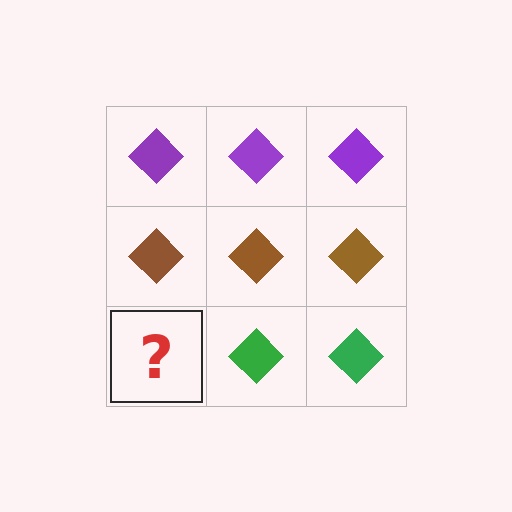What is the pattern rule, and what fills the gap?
The rule is that each row has a consistent color. The gap should be filled with a green diamond.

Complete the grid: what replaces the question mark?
The question mark should be replaced with a green diamond.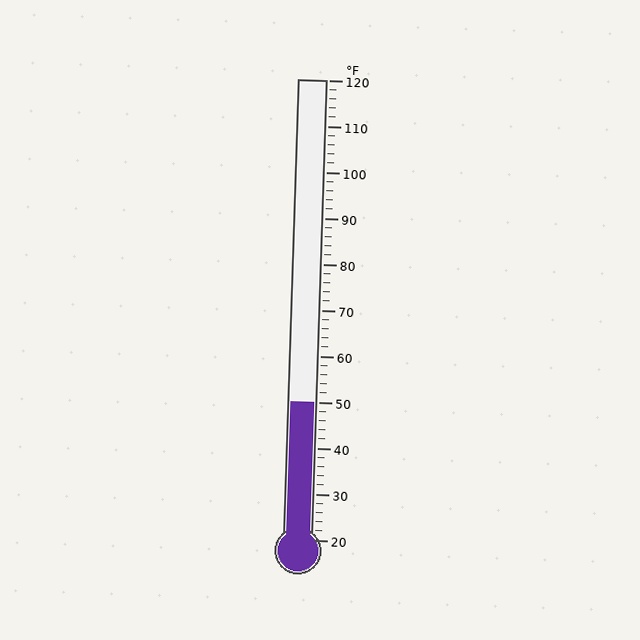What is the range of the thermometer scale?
The thermometer scale ranges from 20°F to 120°F.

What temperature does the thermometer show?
The thermometer shows approximately 50°F.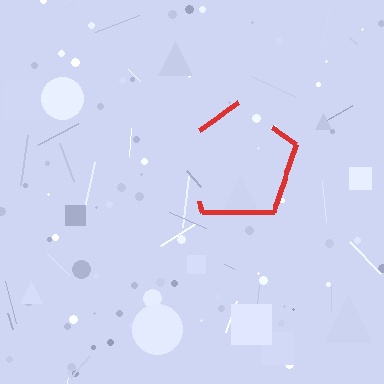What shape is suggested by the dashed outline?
The dashed outline suggests a pentagon.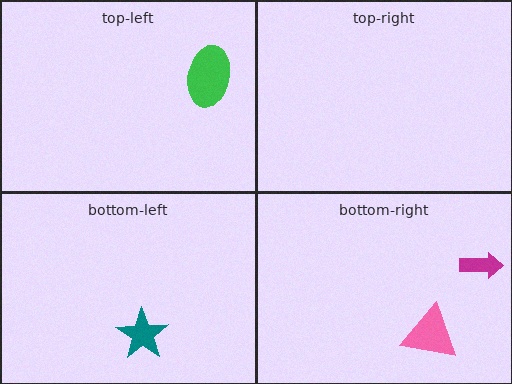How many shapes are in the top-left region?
1.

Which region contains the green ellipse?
The top-left region.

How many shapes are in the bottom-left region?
1.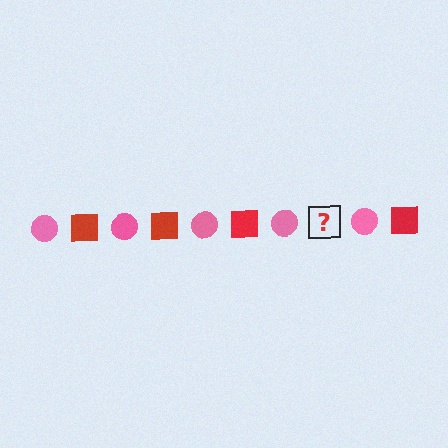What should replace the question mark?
The question mark should be replaced with a red square.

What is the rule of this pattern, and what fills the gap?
The rule is that the pattern alternates between pink circle and red square. The gap should be filled with a red square.